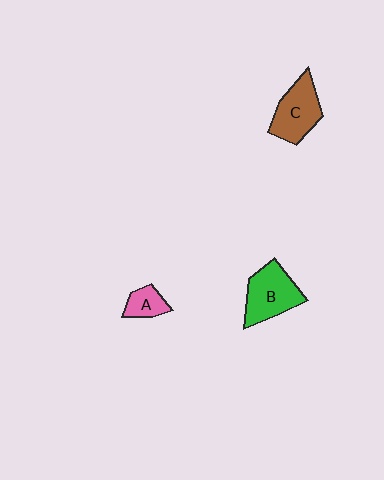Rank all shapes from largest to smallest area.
From largest to smallest: B (green), C (brown), A (pink).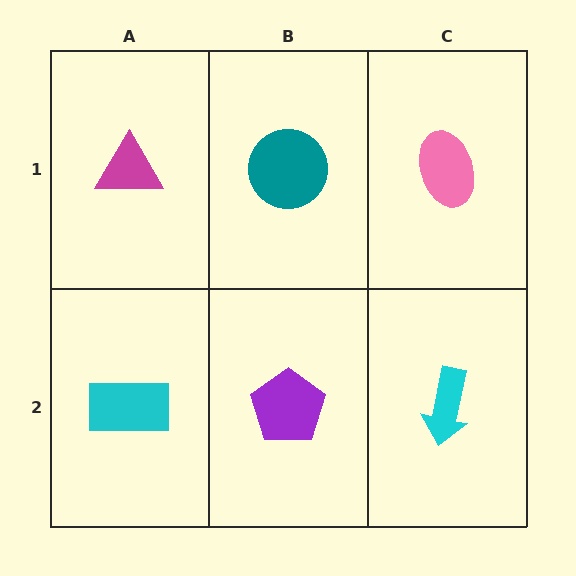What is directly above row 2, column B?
A teal circle.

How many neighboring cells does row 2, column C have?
2.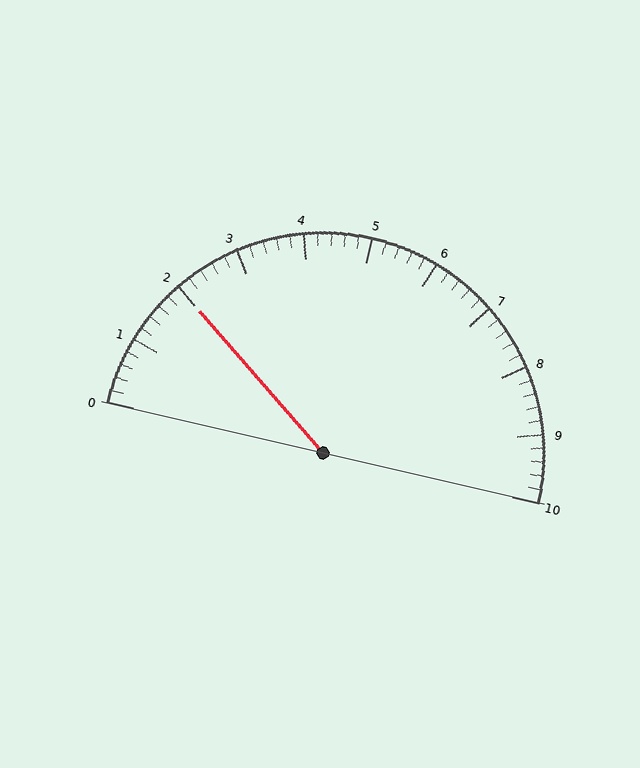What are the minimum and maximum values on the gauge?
The gauge ranges from 0 to 10.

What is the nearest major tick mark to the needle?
The nearest major tick mark is 2.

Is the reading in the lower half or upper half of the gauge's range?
The reading is in the lower half of the range (0 to 10).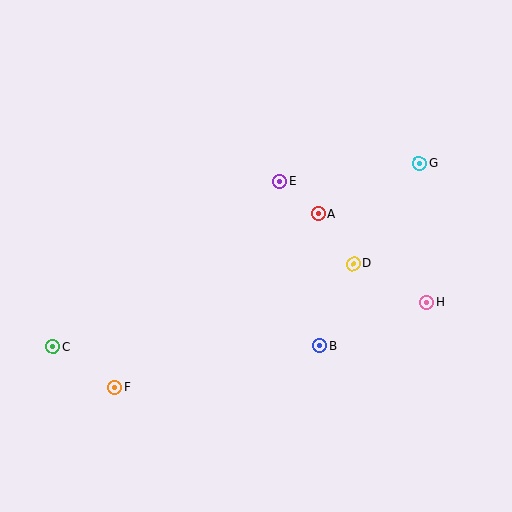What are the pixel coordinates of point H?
Point H is at (427, 302).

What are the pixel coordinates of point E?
Point E is at (280, 181).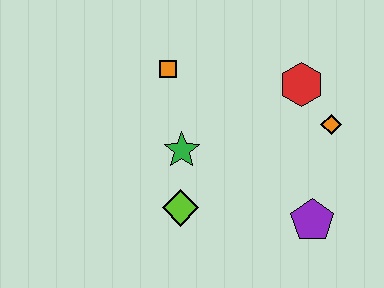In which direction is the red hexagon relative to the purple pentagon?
The red hexagon is above the purple pentagon.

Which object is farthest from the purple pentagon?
The orange square is farthest from the purple pentagon.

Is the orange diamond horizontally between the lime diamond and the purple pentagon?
No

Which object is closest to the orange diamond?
The red hexagon is closest to the orange diamond.